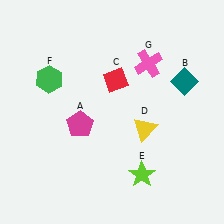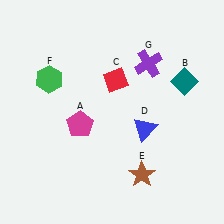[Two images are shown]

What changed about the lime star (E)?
In Image 1, E is lime. In Image 2, it changed to brown.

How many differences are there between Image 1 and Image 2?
There are 3 differences between the two images.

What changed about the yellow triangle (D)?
In Image 1, D is yellow. In Image 2, it changed to blue.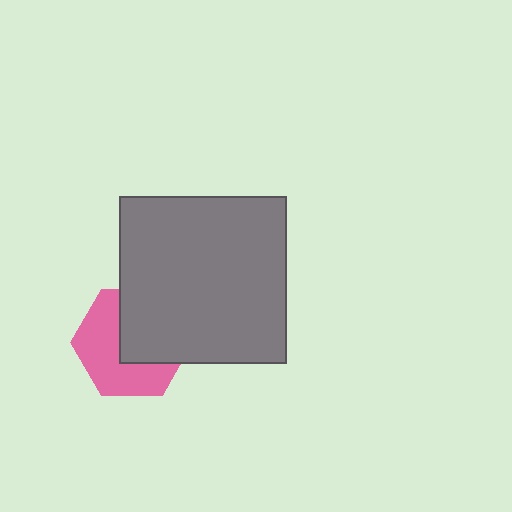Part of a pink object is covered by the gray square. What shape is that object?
It is a hexagon.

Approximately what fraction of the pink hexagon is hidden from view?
Roughly 46% of the pink hexagon is hidden behind the gray square.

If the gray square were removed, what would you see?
You would see the complete pink hexagon.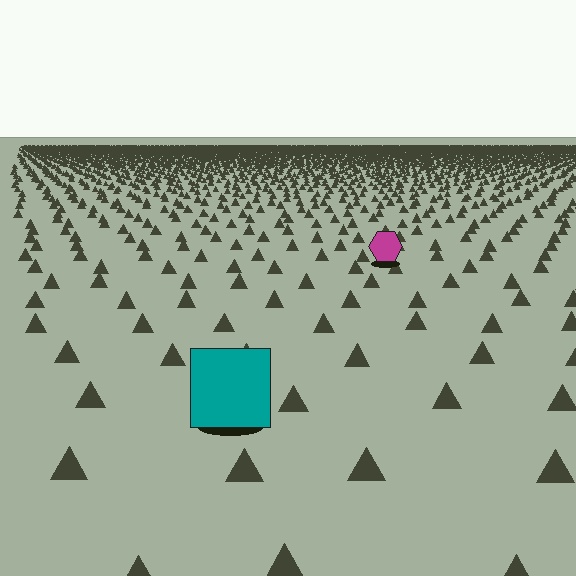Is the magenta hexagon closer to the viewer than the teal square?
No. The teal square is closer — you can tell from the texture gradient: the ground texture is coarser near it.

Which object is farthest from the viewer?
The magenta hexagon is farthest from the viewer. It appears smaller and the ground texture around it is denser.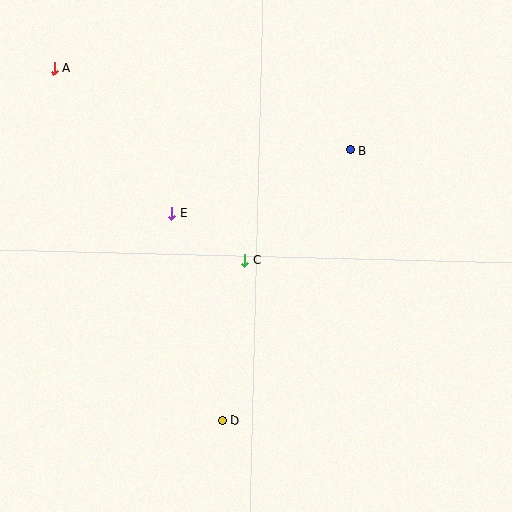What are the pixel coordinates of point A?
Point A is at (54, 68).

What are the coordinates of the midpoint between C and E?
The midpoint between C and E is at (208, 237).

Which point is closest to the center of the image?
Point C at (244, 260) is closest to the center.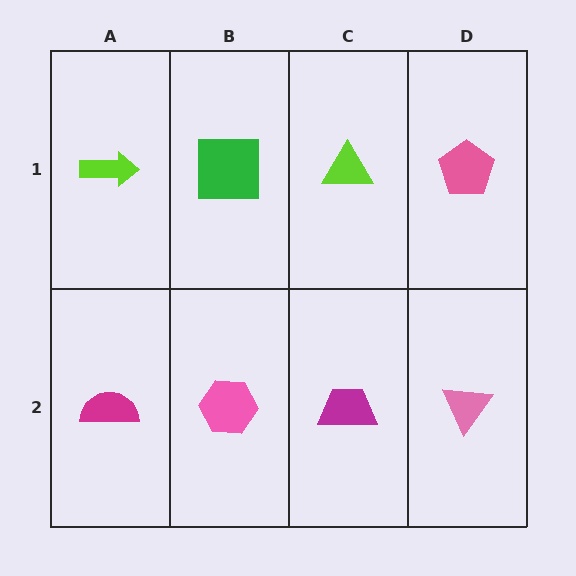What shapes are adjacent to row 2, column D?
A pink pentagon (row 1, column D), a magenta trapezoid (row 2, column C).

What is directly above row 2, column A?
A lime arrow.